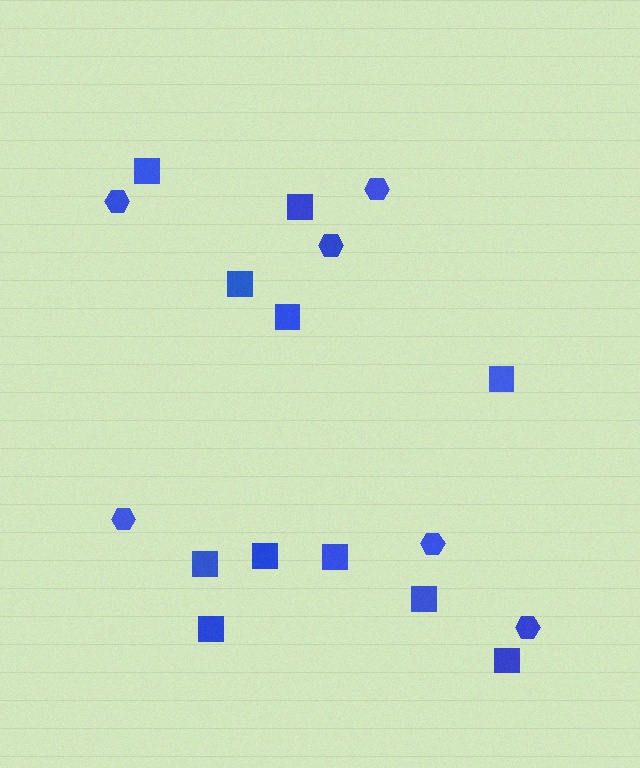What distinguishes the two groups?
There are 2 groups: one group of hexagons (6) and one group of squares (11).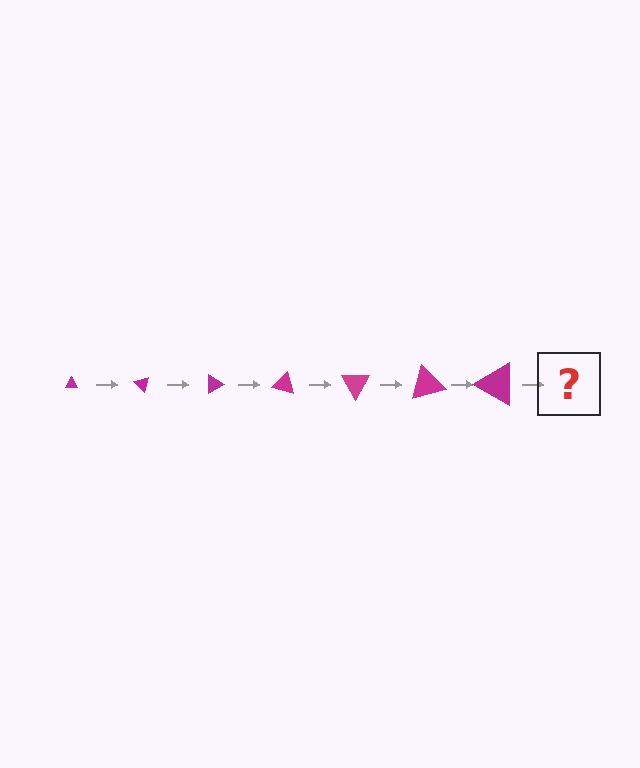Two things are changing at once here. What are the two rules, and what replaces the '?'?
The two rules are that the triangle grows larger each step and it rotates 45 degrees each step. The '?' should be a triangle, larger than the previous one and rotated 315 degrees from the start.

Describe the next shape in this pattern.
It should be a triangle, larger than the previous one and rotated 315 degrees from the start.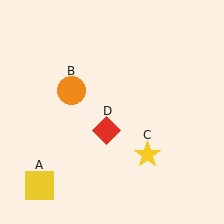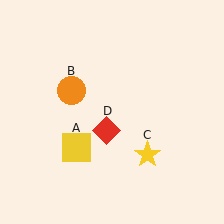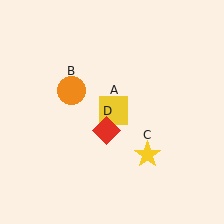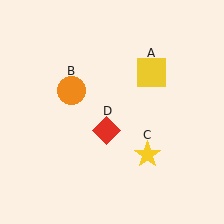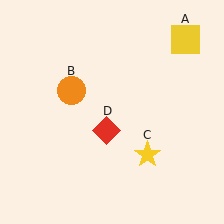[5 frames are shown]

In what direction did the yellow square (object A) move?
The yellow square (object A) moved up and to the right.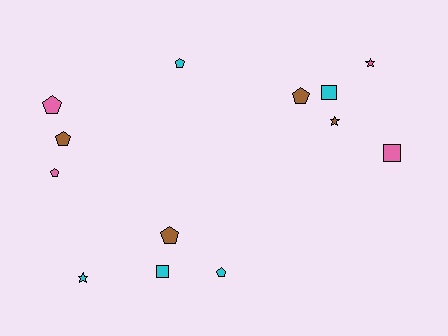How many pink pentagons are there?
There are 2 pink pentagons.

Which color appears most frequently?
Cyan, with 5 objects.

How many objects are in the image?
There are 13 objects.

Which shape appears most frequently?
Pentagon, with 7 objects.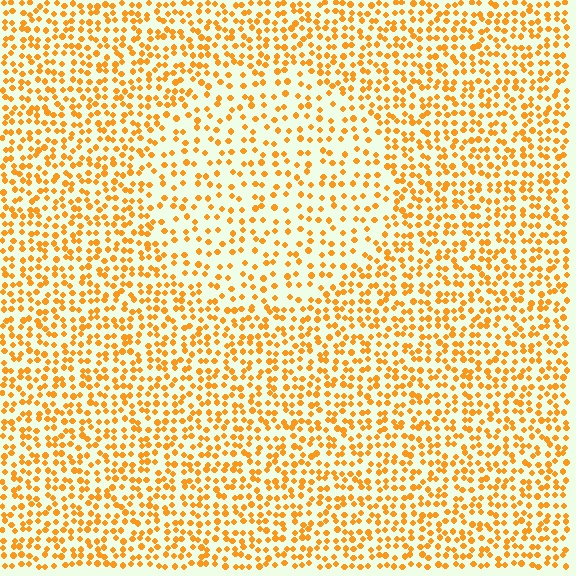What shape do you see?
I see a circle.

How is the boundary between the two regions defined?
The boundary is defined by a change in element density (approximately 1.8x ratio). All elements are the same color, size, and shape.